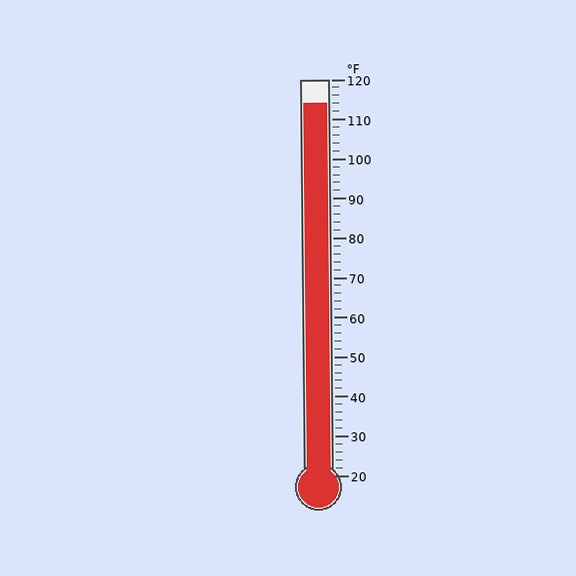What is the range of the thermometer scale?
The thermometer scale ranges from 20°F to 120°F.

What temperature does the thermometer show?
The thermometer shows approximately 114°F.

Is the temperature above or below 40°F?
The temperature is above 40°F.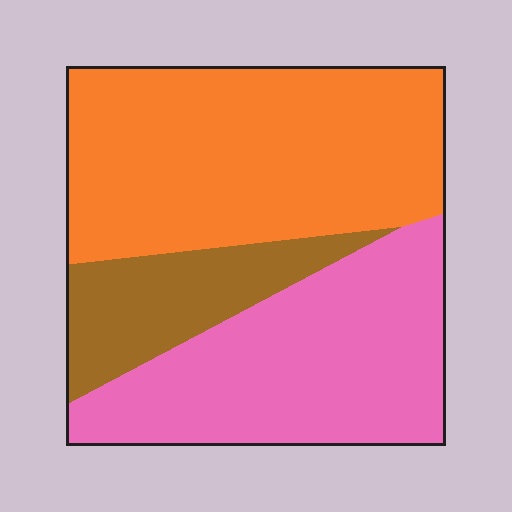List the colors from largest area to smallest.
From largest to smallest: orange, pink, brown.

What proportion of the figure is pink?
Pink covers 37% of the figure.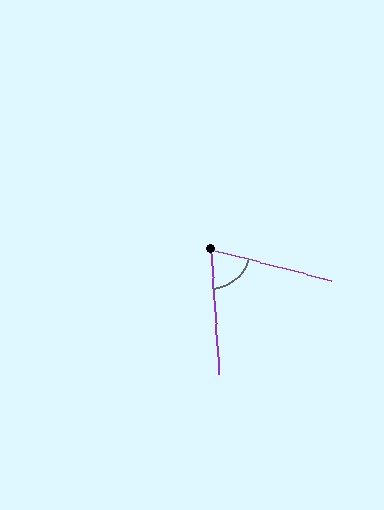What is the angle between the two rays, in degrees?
Approximately 71 degrees.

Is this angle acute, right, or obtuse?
It is acute.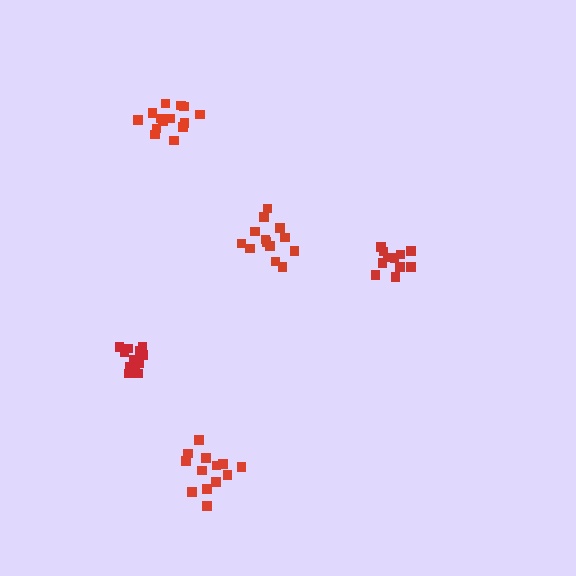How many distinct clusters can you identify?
There are 5 distinct clusters.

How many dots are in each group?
Group 1: 14 dots, Group 2: 11 dots, Group 3: 13 dots, Group 4: 13 dots, Group 5: 12 dots (63 total).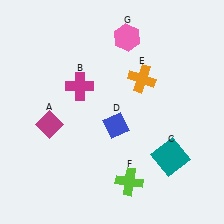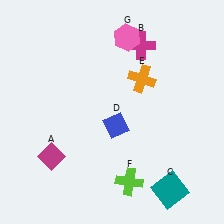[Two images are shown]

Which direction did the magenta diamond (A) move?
The magenta diamond (A) moved down.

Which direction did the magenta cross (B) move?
The magenta cross (B) moved right.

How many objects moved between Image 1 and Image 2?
3 objects moved between the two images.